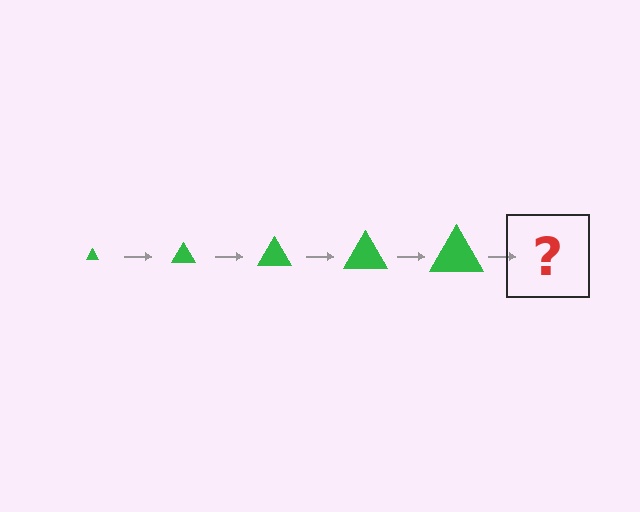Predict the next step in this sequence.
The next step is a green triangle, larger than the previous one.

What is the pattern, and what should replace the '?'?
The pattern is that the triangle gets progressively larger each step. The '?' should be a green triangle, larger than the previous one.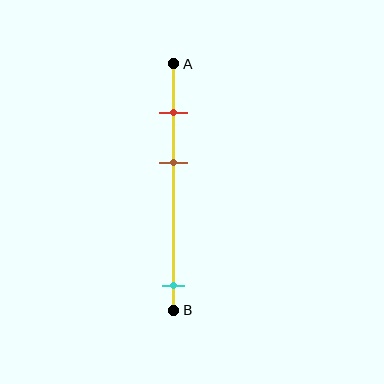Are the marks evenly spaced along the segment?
No, the marks are not evenly spaced.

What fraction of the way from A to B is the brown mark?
The brown mark is approximately 40% (0.4) of the way from A to B.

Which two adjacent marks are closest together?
The red and brown marks are the closest adjacent pair.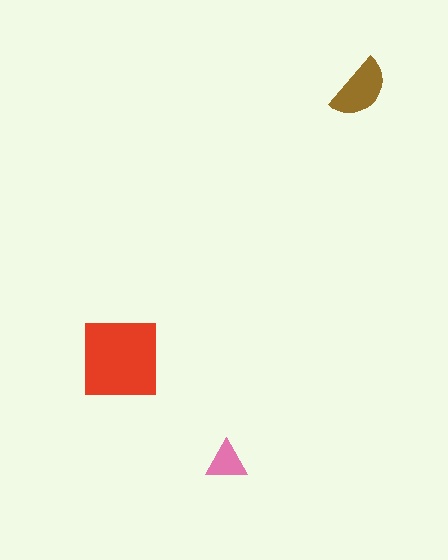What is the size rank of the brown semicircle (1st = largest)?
2nd.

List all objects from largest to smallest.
The red square, the brown semicircle, the pink triangle.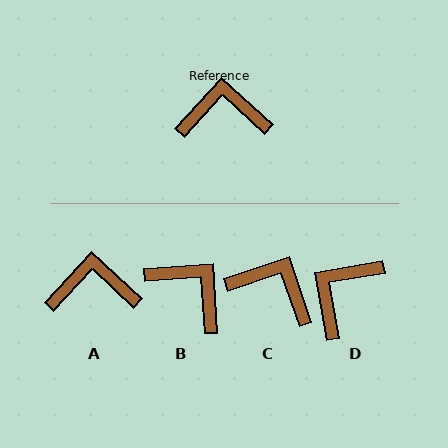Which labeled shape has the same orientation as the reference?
A.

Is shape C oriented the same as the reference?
No, it is off by about 29 degrees.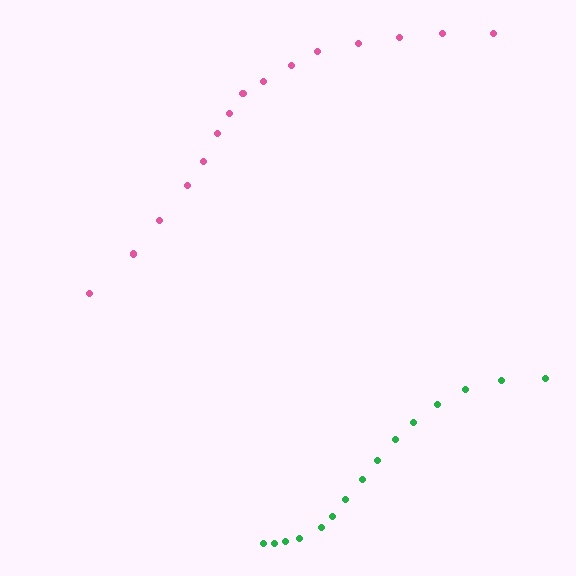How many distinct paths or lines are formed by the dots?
There are 2 distinct paths.